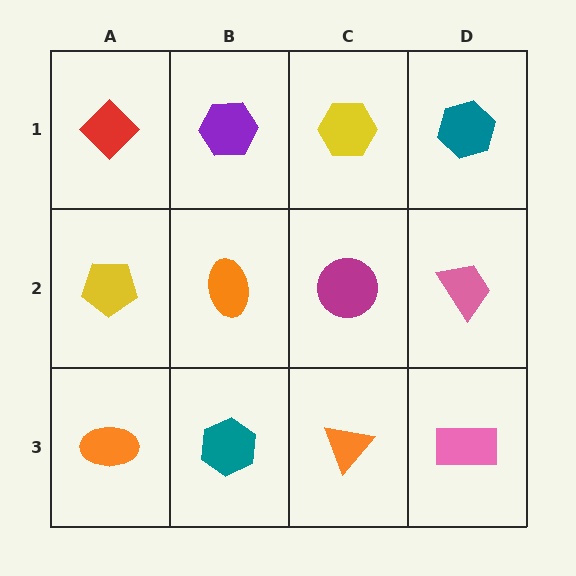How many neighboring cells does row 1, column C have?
3.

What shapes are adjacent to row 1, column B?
An orange ellipse (row 2, column B), a red diamond (row 1, column A), a yellow hexagon (row 1, column C).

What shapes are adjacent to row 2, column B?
A purple hexagon (row 1, column B), a teal hexagon (row 3, column B), a yellow pentagon (row 2, column A), a magenta circle (row 2, column C).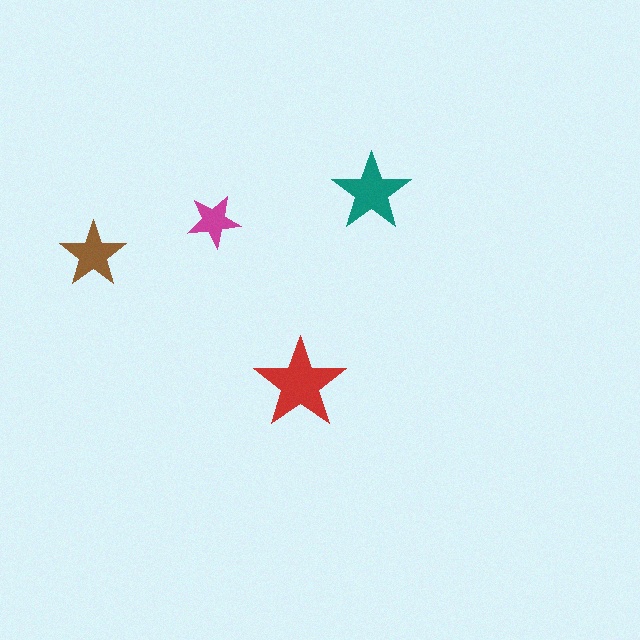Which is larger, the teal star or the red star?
The red one.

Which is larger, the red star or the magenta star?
The red one.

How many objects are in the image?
There are 4 objects in the image.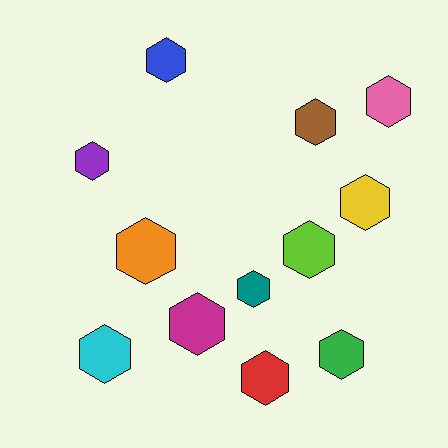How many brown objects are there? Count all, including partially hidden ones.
There is 1 brown object.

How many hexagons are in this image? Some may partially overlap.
There are 12 hexagons.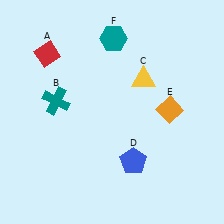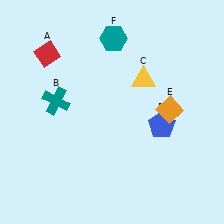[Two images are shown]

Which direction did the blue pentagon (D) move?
The blue pentagon (D) moved up.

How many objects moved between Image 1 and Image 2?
1 object moved between the two images.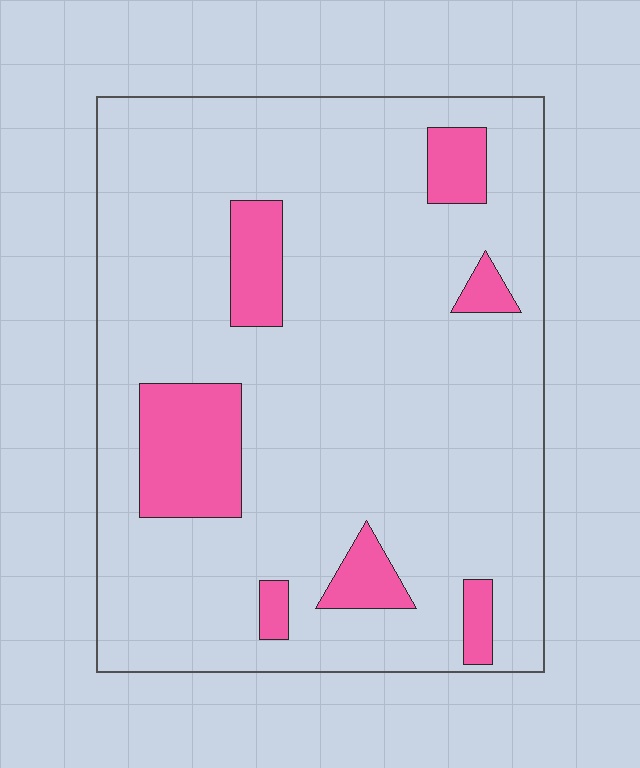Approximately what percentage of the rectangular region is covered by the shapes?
Approximately 15%.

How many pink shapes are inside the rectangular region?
7.